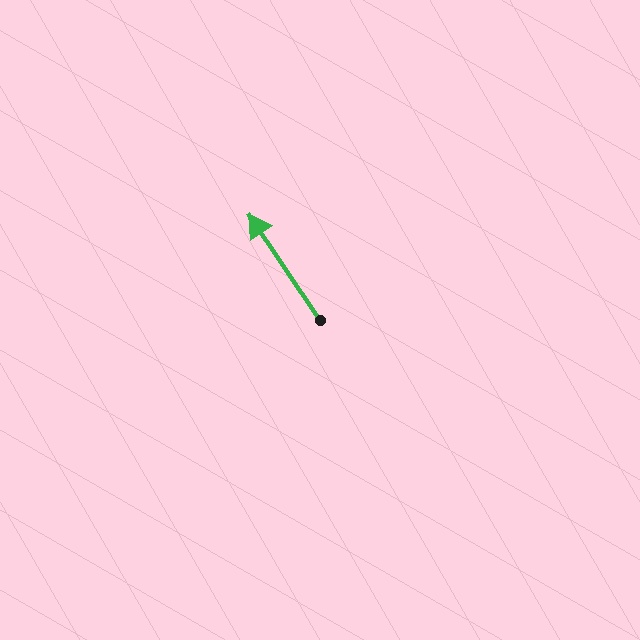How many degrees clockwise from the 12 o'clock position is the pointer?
Approximately 326 degrees.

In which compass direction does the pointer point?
Northwest.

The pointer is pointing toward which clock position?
Roughly 11 o'clock.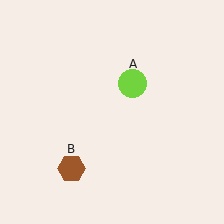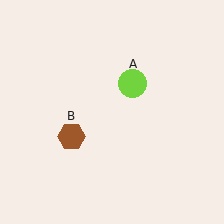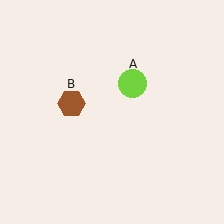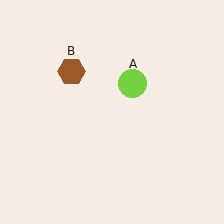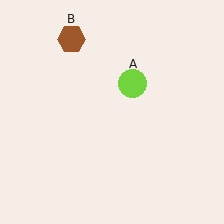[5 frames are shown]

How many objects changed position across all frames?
1 object changed position: brown hexagon (object B).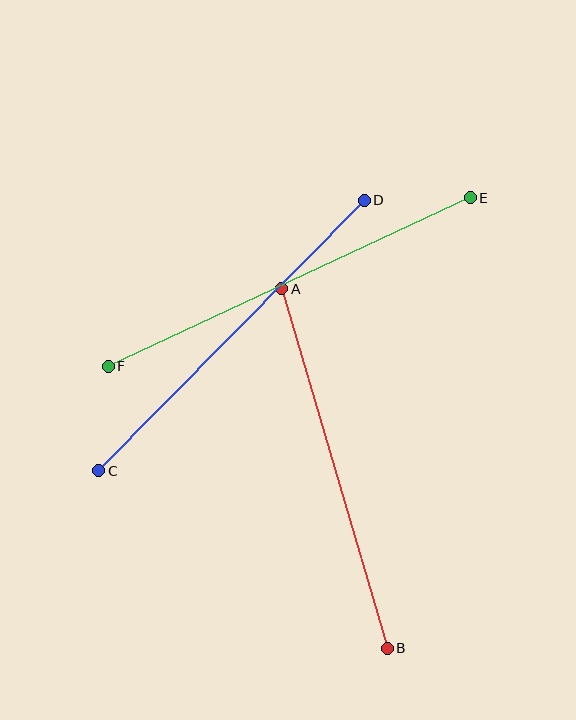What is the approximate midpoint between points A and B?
The midpoint is at approximately (335, 469) pixels.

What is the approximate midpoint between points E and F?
The midpoint is at approximately (289, 282) pixels.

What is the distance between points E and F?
The distance is approximately 400 pixels.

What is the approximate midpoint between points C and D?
The midpoint is at approximately (231, 335) pixels.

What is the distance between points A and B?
The distance is approximately 375 pixels.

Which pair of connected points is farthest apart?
Points E and F are farthest apart.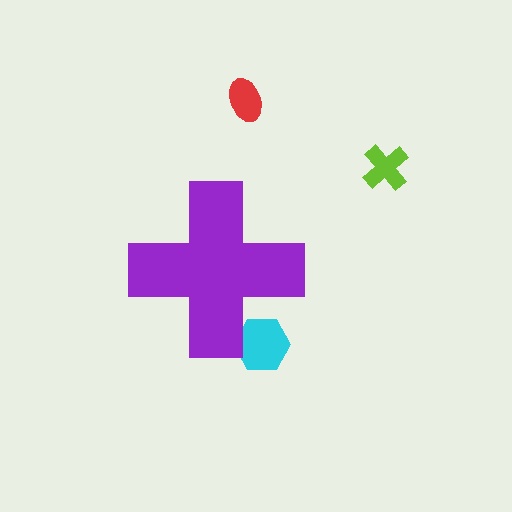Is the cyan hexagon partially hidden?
Yes, the cyan hexagon is partially hidden behind the purple cross.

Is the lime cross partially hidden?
No, the lime cross is fully visible.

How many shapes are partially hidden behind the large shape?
1 shape is partially hidden.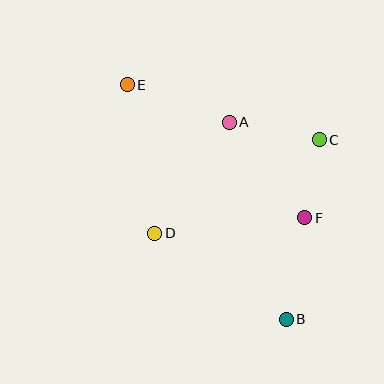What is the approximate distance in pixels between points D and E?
The distance between D and E is approximately 151 pixels.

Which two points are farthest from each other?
Points B and E are farthest from each other.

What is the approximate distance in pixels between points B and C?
The distance between B and C is approximately 183 pixels.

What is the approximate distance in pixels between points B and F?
The distance between B and F is approximately 103 pixels.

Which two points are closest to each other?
Points C and F are closest to each other.